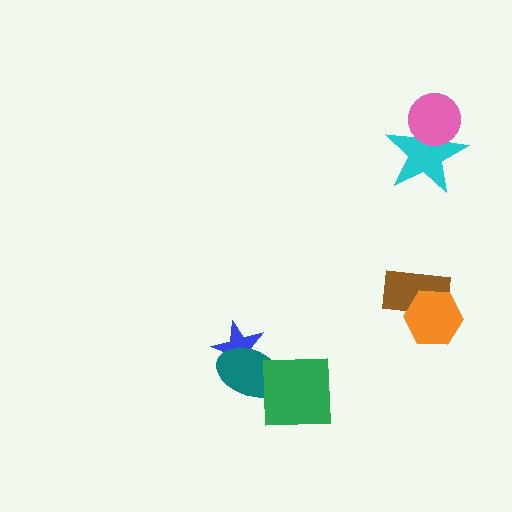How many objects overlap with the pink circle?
1 object overlaps with the pink circle.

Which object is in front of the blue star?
The teal ellipse is in front of the blue star.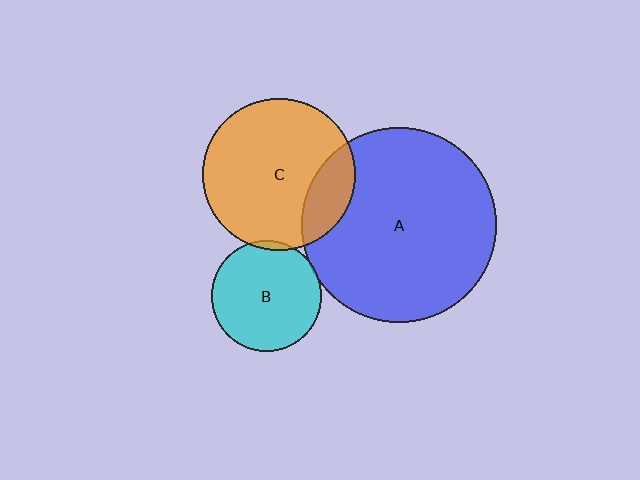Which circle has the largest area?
Circle A (blue).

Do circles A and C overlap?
Yes.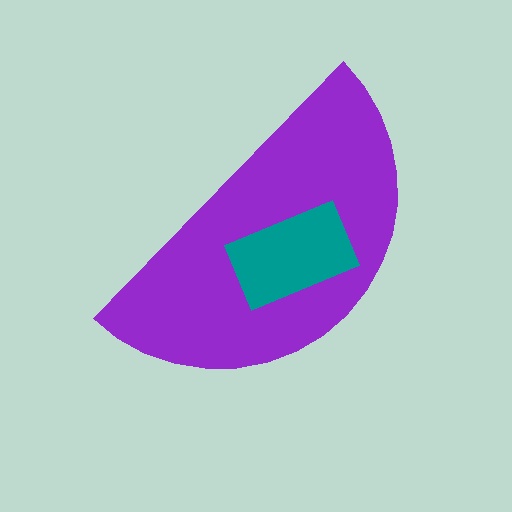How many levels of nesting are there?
2.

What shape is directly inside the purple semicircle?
The teal rectangle.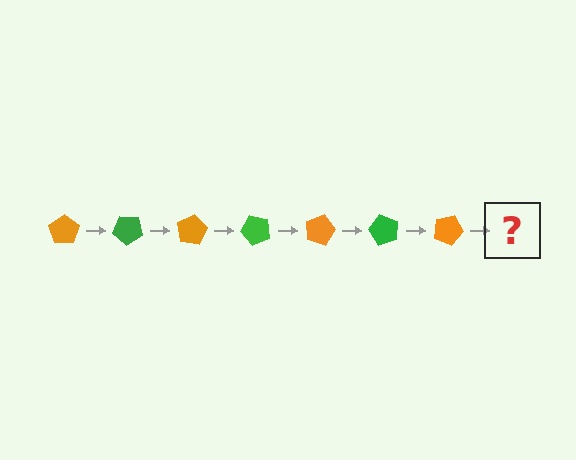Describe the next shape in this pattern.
It should be a green pentagon, rotated 280 degrees from the start.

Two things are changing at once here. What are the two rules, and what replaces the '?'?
The two rules are that it rotates 40 degrees each step and the color cycles through orange and green. The '?' should be a green pentagon, rotated 280 degrees from the start.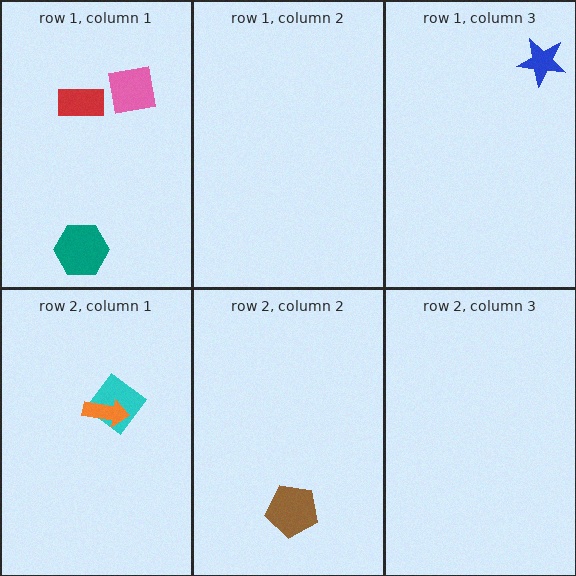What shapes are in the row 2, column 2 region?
The brown pentagon.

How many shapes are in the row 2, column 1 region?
2.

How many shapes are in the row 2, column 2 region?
1.